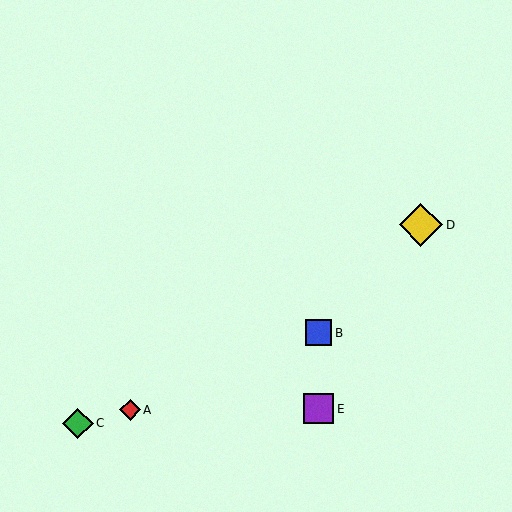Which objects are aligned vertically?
Objects B, E are aligned vertically.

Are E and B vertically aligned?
Yes, both are at x≈318.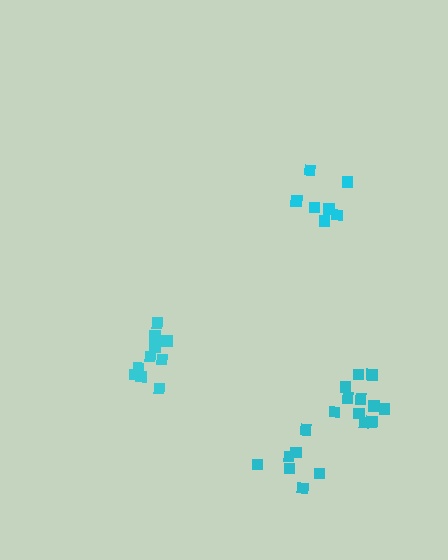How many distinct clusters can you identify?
There are 4 distinct clusters.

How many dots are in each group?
Group 1: 11 dots, Group 2: 7 dots, Group 3: 7 dots, Group 4: 10 dots (35 total).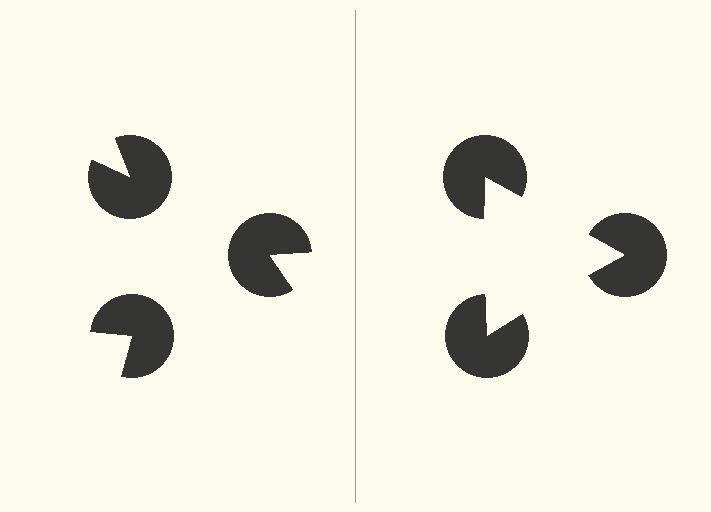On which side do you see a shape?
An illusory triangle appears on the right side. On the left side the wedge cuts are rotated, so no coherent shape forms.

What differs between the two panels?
The pac-man discs are positioned identically on both sides; only the wedge orientations differ. On the right they align to a triangle; on the left they are misaligned.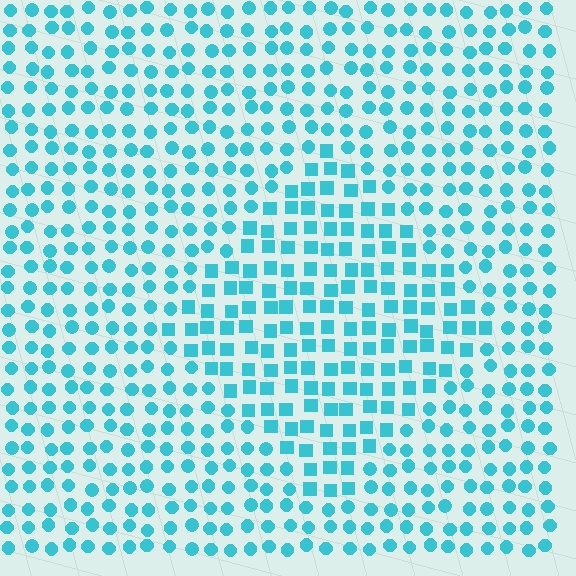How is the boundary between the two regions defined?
The boundary is defined by a change in element shape: squares inside vs. circles outside. All elements share the same color and spacing.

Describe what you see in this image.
The image is filled with small cyan elements arranged in a uniform grid. A diamond-shaped region contains squares, while the surrounding area contains circles. The boundary is defined purely by the change in element shape.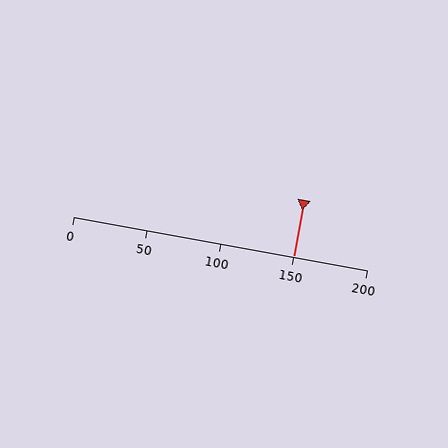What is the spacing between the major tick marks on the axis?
The major ticks are spaced 50 apart.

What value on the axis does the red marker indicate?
The marker indicates approximately 150.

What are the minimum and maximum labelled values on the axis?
The axis runs from 0 to 200.